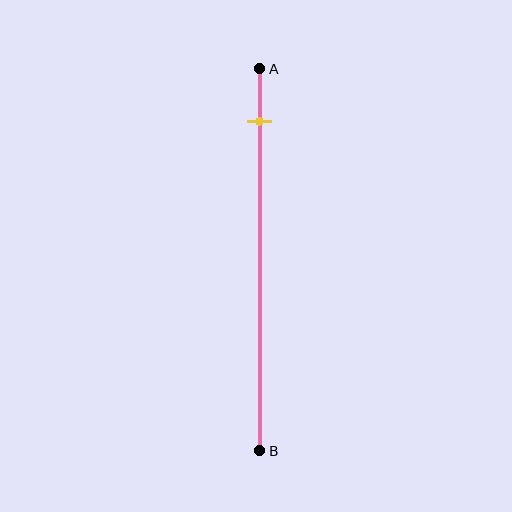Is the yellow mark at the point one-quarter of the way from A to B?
No, the mark is at about 15% from A, not at the 25% one-quarter point.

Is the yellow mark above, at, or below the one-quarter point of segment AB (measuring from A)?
The yellow mark is above the one-quarter point of segment AB.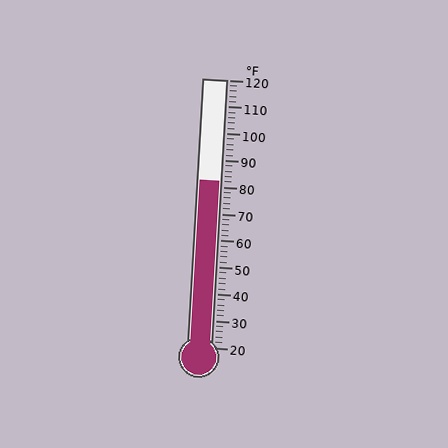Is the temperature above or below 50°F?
The temperature is above 50°F.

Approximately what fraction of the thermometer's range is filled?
The thermometer is filled to approximately 60% of its range.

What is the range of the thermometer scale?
The thermometer scale ranges from 20°F to 120°F.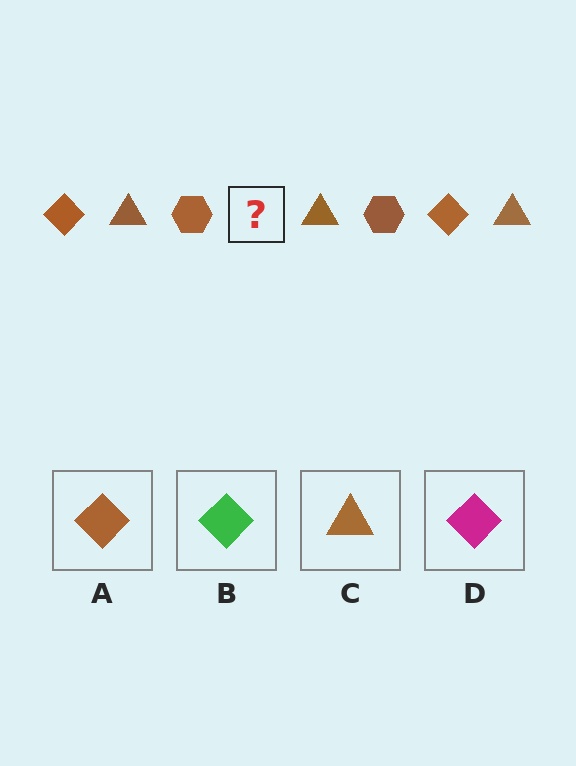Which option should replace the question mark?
Option A.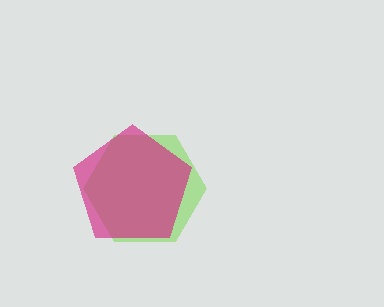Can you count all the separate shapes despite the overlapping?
Yes, there are 2 separate shapes.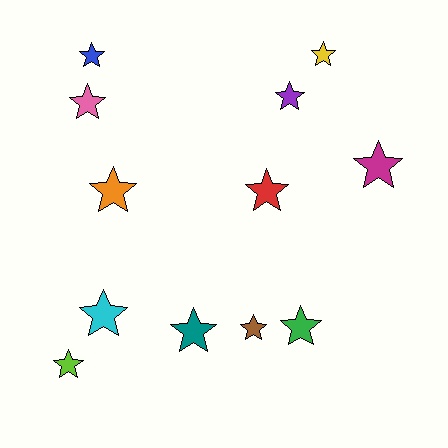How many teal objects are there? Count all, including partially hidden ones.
There is 1 teal object.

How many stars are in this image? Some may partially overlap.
There are 12 stars.